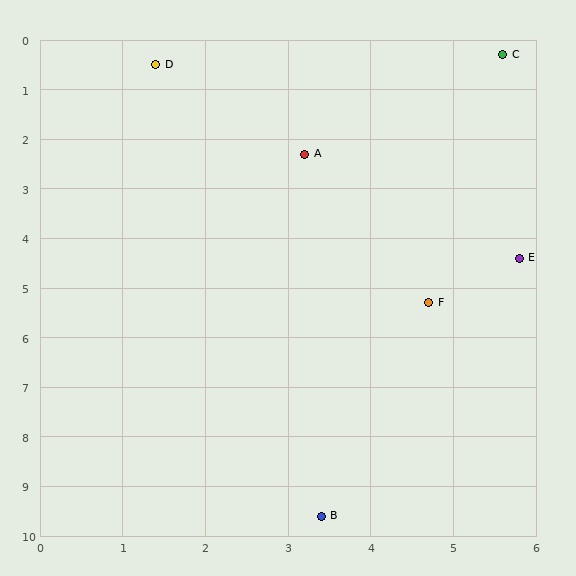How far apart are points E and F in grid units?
Points E and F are about 1.4 grid units apart.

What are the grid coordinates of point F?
Point F is at approximately (4.7, 5.3).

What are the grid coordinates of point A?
Point A is at approximately (3.2, 2.3).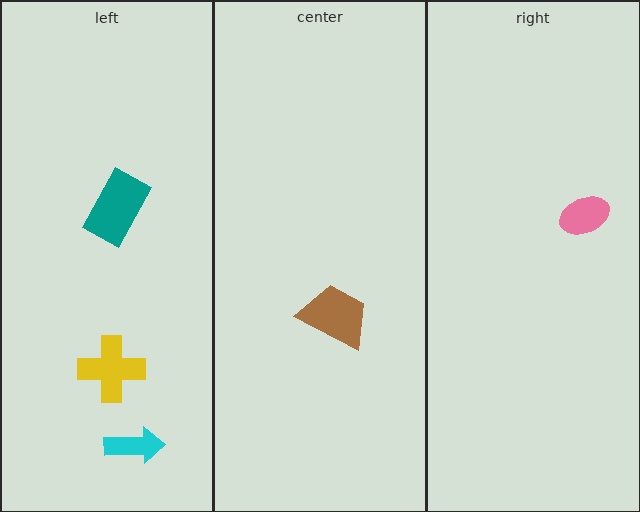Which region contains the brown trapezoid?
The center region.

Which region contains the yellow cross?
The left region.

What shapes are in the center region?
The brown trapezoid.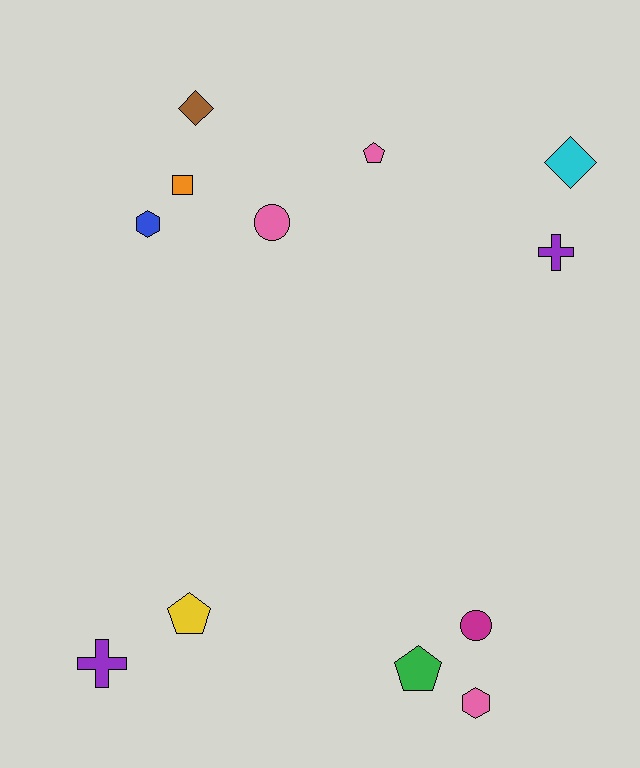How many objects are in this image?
There are 12 objects.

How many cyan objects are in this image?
There is 1 cyan object.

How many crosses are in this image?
There are 2 crosses.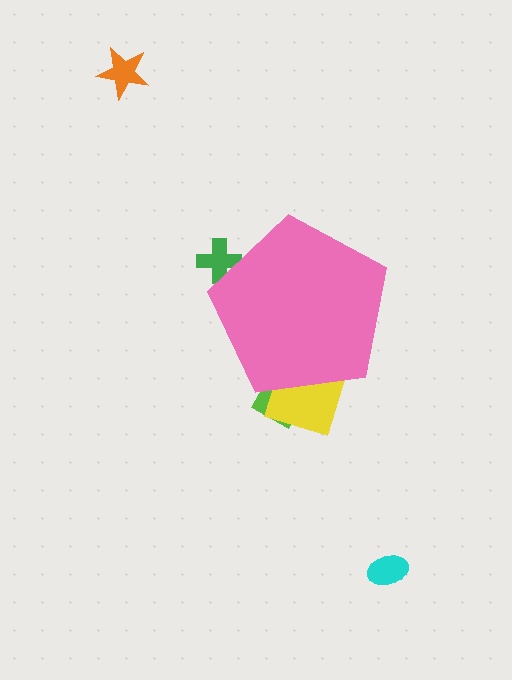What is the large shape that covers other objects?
A pink pentagon.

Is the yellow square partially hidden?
Yes, the yellow square is partially hidden behind the pink pentagon.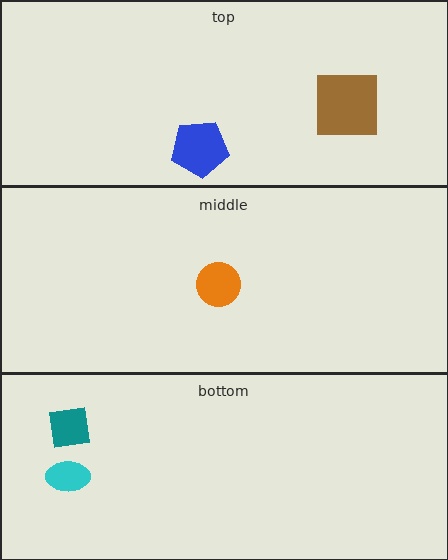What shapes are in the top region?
The brown square, the blue pentagon.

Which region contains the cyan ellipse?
The bottom region.